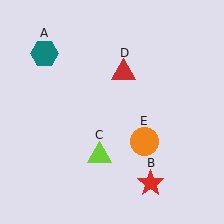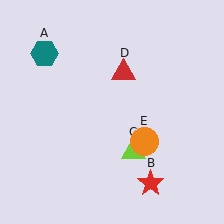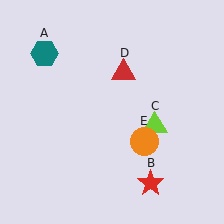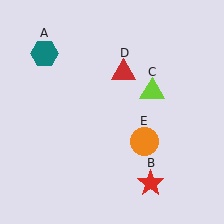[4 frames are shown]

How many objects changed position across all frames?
1 object changed position: lime triangle (object C).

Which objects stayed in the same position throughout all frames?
Teal hexagon (object A) and red star (object B) and red triangle (object D) and orange circle (object E) remained stationary.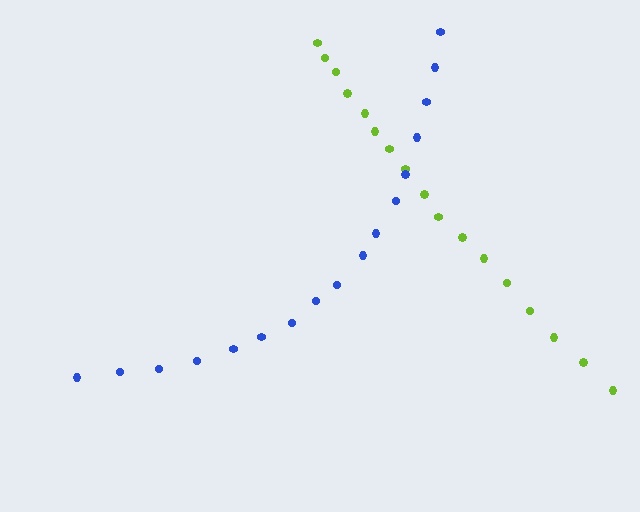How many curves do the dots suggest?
There are 2 distinct paths.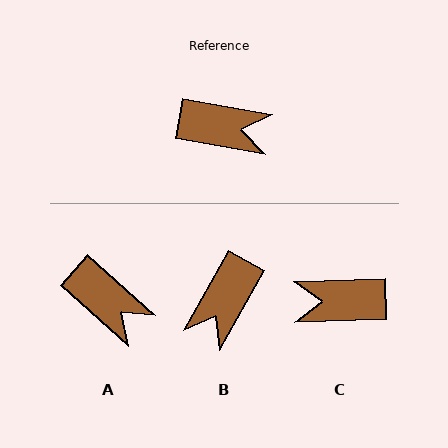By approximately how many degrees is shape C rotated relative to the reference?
Approximately 169 degrees clockwise.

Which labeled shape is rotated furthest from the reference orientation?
C, about 169 degrees away.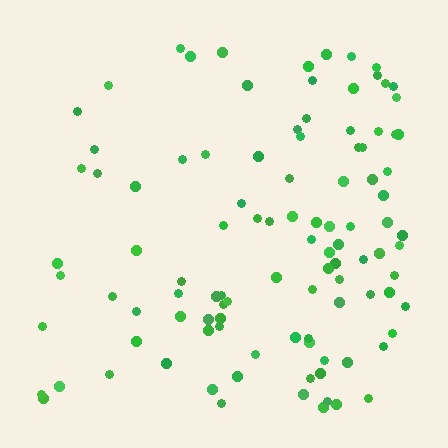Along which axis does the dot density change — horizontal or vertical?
Horizontal.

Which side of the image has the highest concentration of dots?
The right.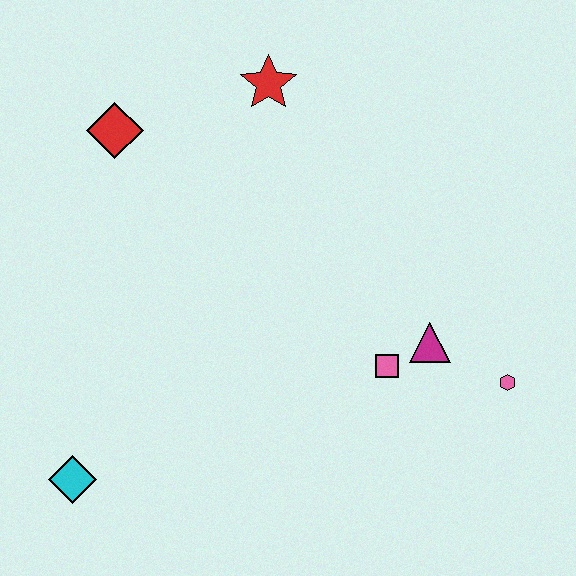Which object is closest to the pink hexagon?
The magenta triangle is closest to the pink hexagon.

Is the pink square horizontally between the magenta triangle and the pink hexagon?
No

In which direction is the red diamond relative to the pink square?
The red diamond is to the left of the pink square.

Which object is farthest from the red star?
The cyan diamond is farthest from the red star.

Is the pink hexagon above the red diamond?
No